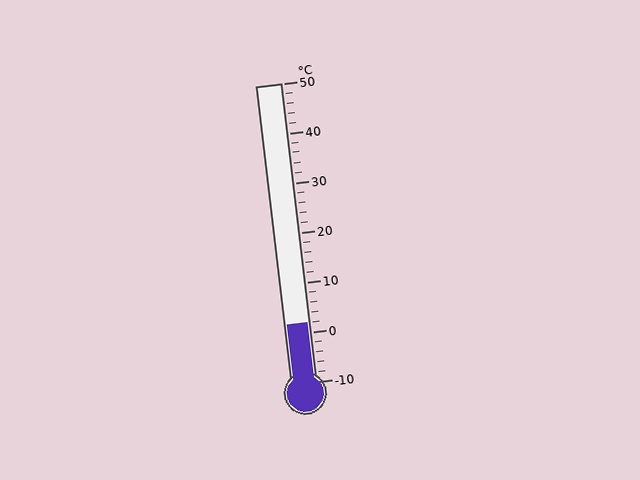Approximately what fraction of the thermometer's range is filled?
The thermometer is filled to approximately 20% of its range.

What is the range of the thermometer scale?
The thermometer scale ranges from -10°C to 50°C.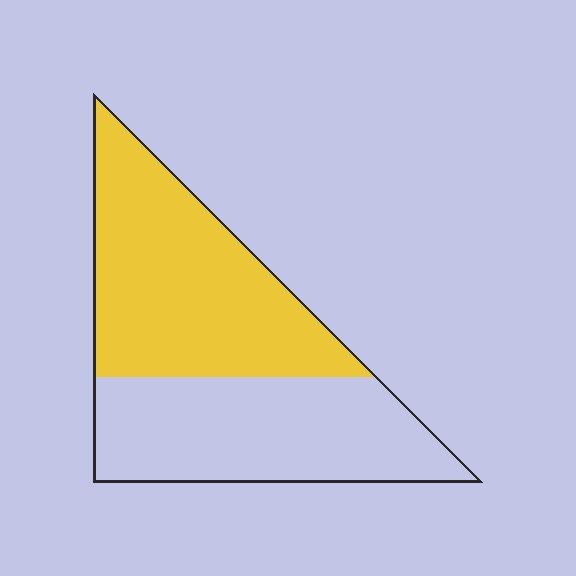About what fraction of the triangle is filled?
About one half (1/2).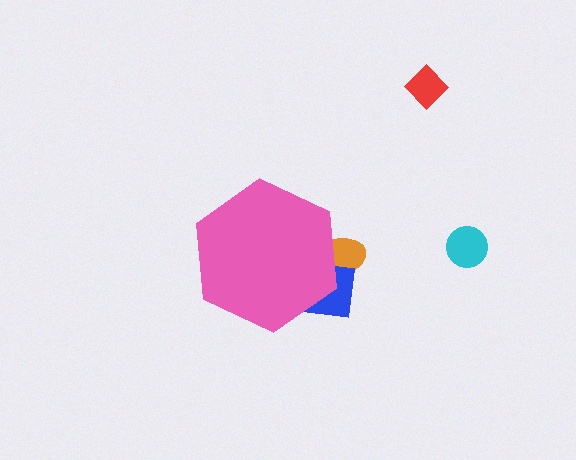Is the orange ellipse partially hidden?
Yes, the orange ellipse is partially hidden behind the pink hexagon.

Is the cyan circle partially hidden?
No, the cyan circle is fully visible.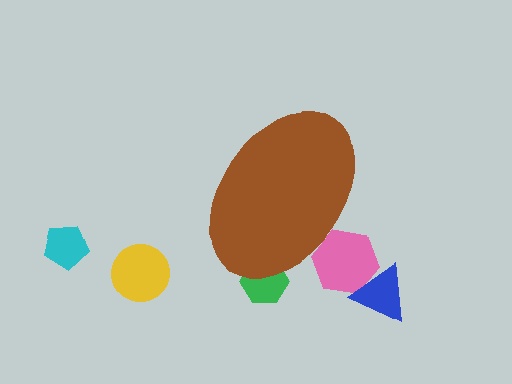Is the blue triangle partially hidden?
No, the blue triangle is fully visible.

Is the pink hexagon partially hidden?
Yes, the pink hexagon is partially hidden behind the brown ellipse.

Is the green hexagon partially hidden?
Yes, the green hexagon is partially hidden behind the brown ellipse.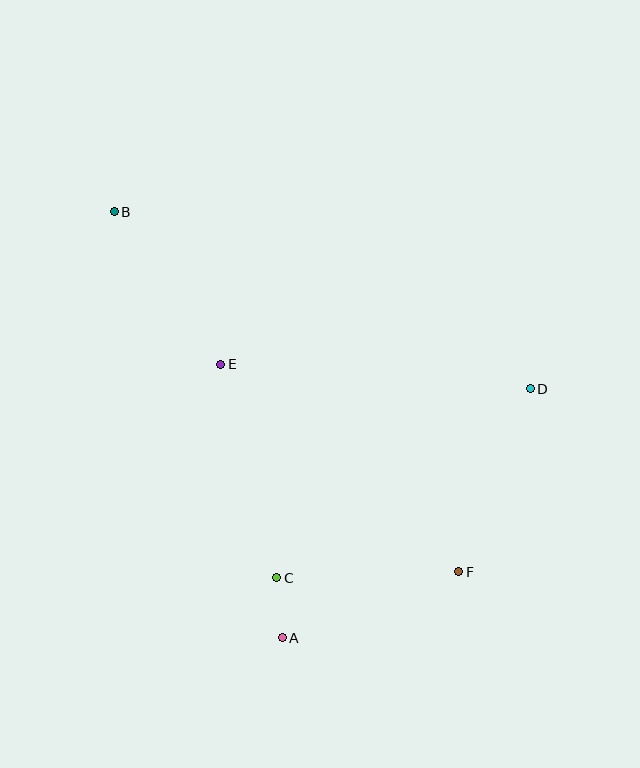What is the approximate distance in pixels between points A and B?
The distance between A and B is approximately 458 pixels.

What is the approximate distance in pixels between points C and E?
The distance between C and E is approximately 221 pixels.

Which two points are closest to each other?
Points A and C are closest to each other.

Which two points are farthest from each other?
Points B and F are farthest from each other.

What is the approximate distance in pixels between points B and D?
The distance between B and D is approximately 452 pixels.